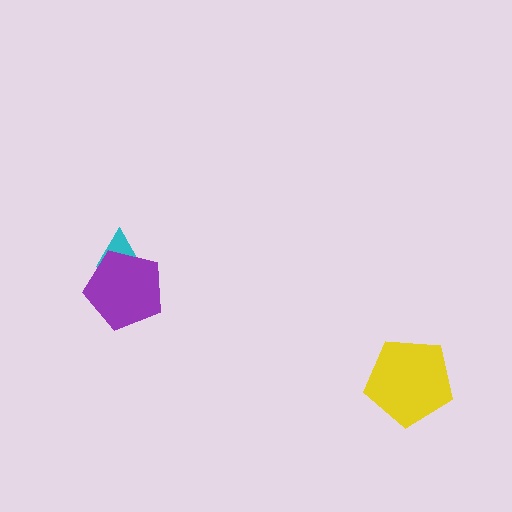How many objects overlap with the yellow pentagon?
0 objects overlap with the yellow pentagon.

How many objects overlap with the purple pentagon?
1 object overlaps with the purple pentagon.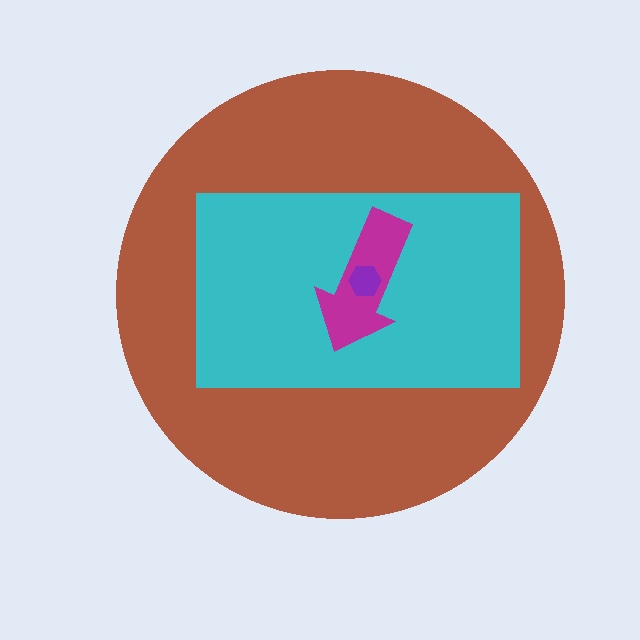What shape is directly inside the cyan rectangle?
The magenta arrow.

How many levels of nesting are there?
4.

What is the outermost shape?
The brown circle.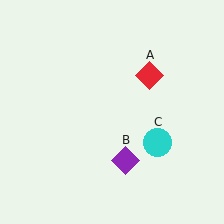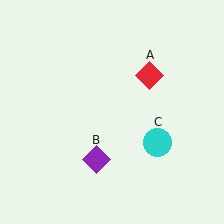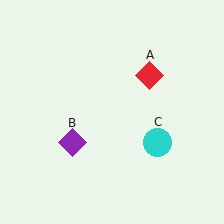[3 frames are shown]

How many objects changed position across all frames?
1 object changed position: purple diamond (object B).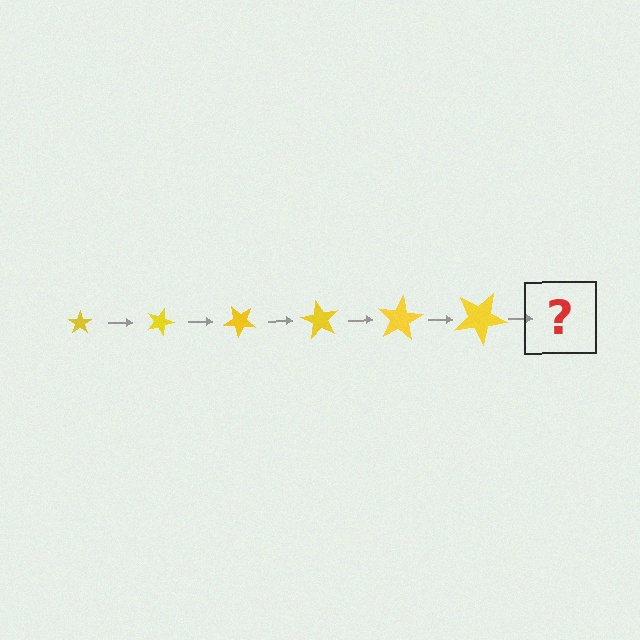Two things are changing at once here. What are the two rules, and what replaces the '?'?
The two rules are that the star grows larger each step and it rotates 20 degrees each step. The '?' should be a star, larger than the previous one and rotated 120 degrees from the start.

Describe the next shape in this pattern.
It should be a star, larger than the previous one and rotated 120 degrees from the start.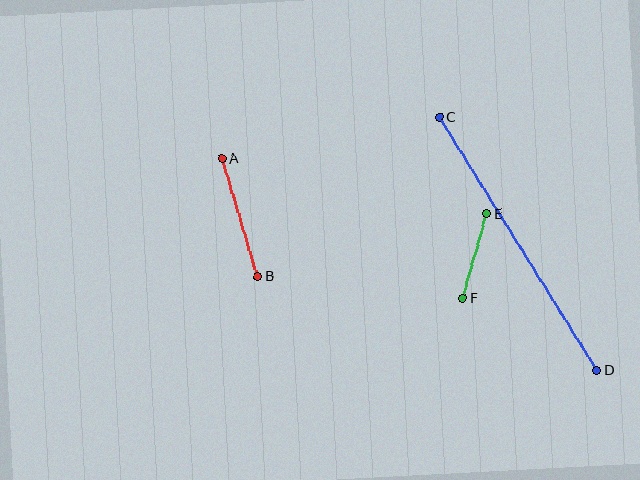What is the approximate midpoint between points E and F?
The midpoint is at approximately (475, 256) pixels.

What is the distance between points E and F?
The distance is approximately 88 pixels.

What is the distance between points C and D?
The distance is approximately 299 pixels.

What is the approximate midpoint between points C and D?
The midpoint is at approximately (518, 244) pixels.